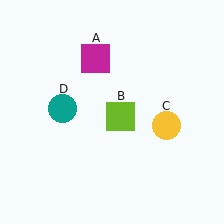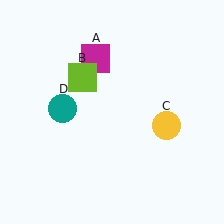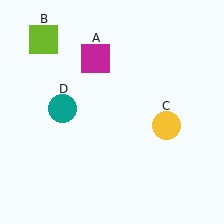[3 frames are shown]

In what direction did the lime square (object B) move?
The lime square (object B) moved up and to the left.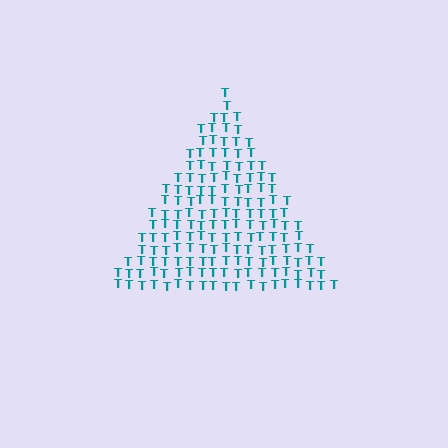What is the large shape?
The large shape is a triangle.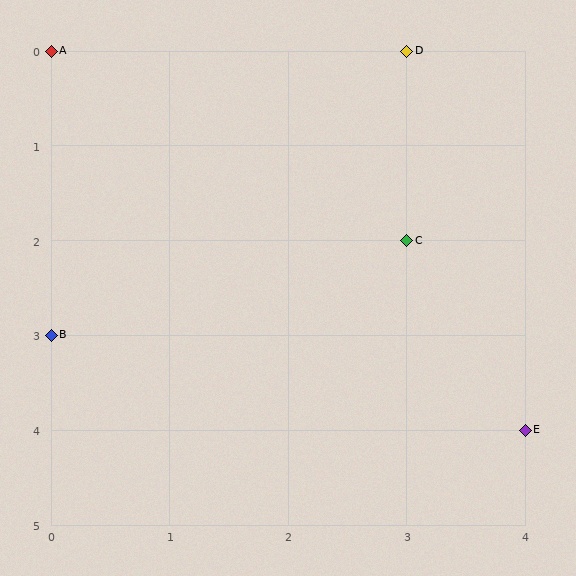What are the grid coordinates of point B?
Point B is at grid coordinates (0, 3).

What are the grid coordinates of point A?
Point A is at grid coordinates (0, 0).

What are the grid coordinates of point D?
Point D is at grid coordinates (3, 0).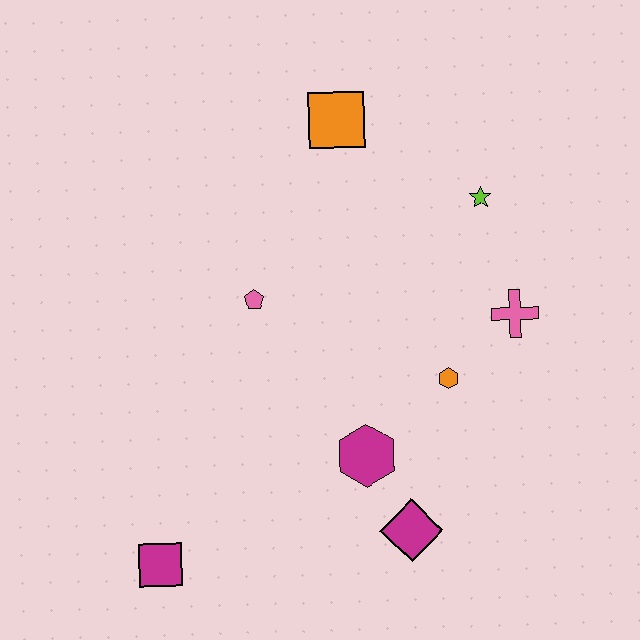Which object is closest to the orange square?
The lime star is closest to the orange square.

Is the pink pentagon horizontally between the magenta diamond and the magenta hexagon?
No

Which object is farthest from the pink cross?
The magenta square is farthest from the pink cross.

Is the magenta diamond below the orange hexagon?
Yes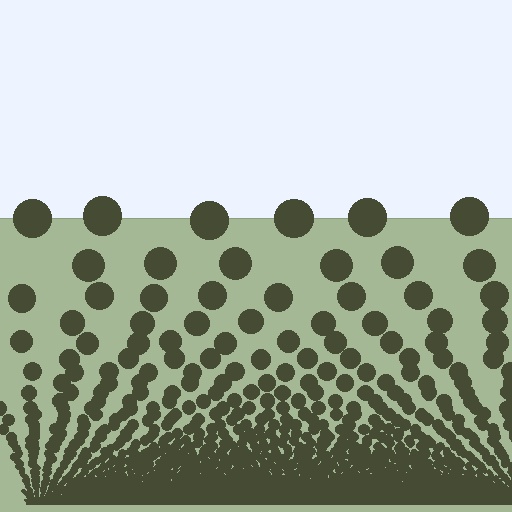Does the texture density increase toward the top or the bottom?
Density increases toward the bottom.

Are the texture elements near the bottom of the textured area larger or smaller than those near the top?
Smaller. The gradient is inverted — elements near the bottom are smaller and denser.